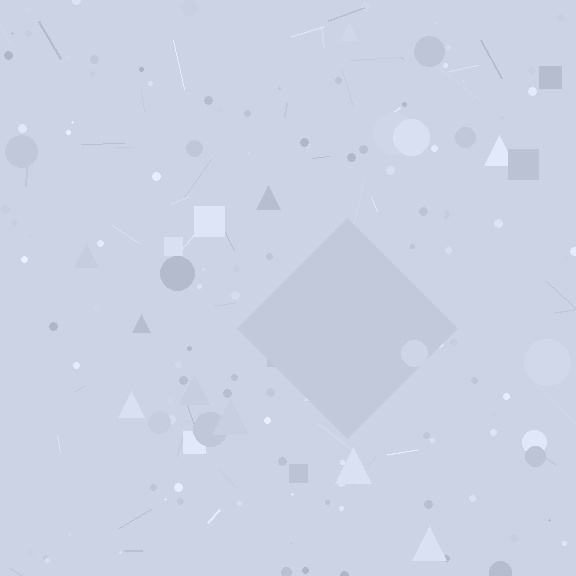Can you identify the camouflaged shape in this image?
The camouflaged shape is a diamond.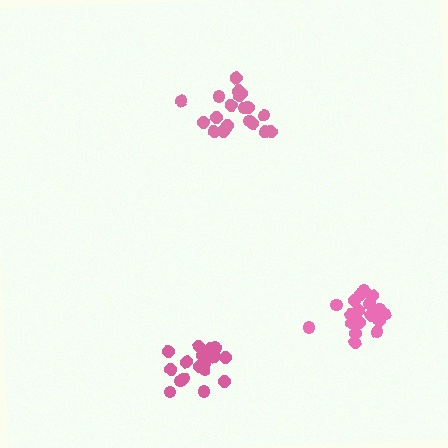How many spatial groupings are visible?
There are 3 spatial groupings.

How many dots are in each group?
Group 1: 20 dots, Group 2: 19 dots, Group 3: 19 dots (58 total).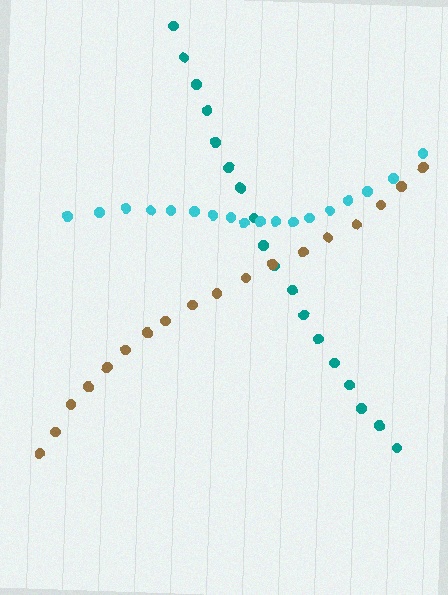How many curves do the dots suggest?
There are 3 distinct paths.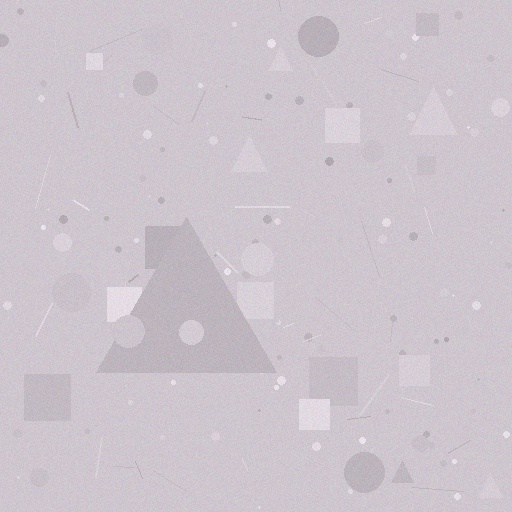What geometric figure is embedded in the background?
A triangle is embedded in the background.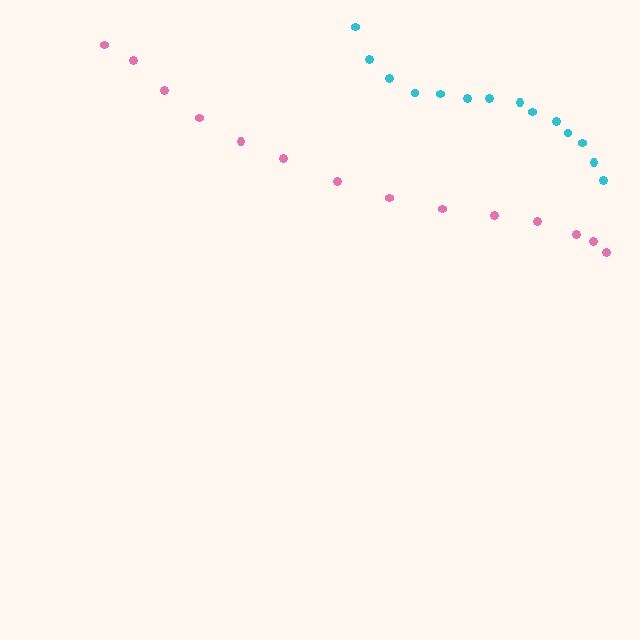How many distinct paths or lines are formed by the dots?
There are 2 distinct paths.